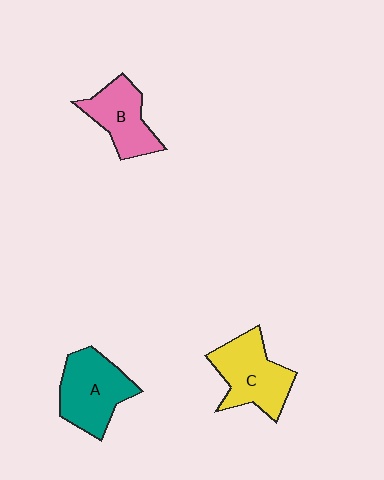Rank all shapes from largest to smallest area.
From largest to smallest: C (yellow), A (teal), B (pink).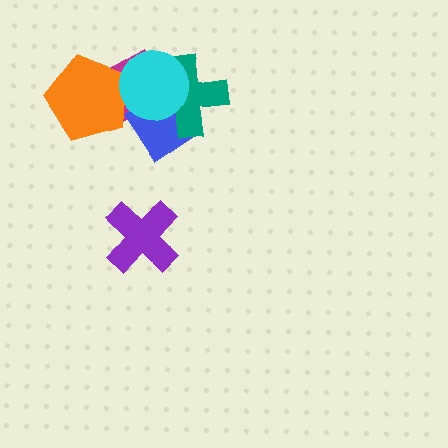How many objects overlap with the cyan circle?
4 objects overlap with the cyan circle.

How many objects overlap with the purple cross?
0 objects overlap with the purple cross.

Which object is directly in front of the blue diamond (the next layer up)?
The teal cross is directly in front of the blue diamond.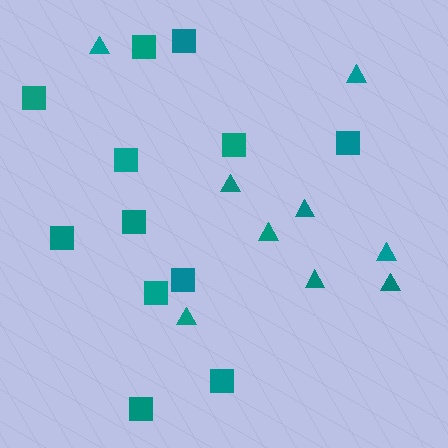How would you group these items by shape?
There are 2 groups: one group of squares (12) and one group of triangles (9).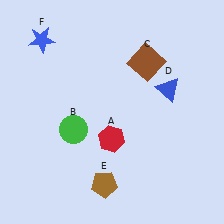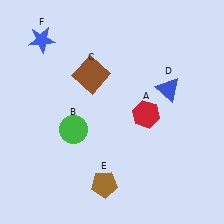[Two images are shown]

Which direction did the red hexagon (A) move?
The red hexagon (A) moved right.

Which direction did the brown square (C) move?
The brown square (C) moved left.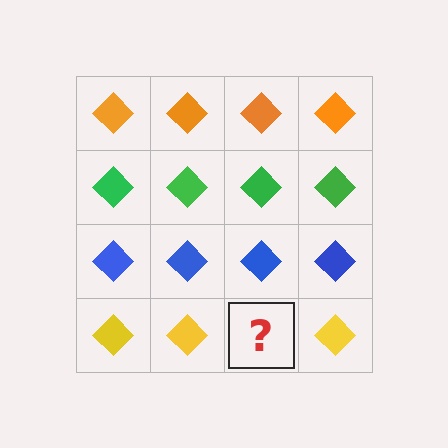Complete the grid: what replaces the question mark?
The question mark should be replaced with a yellow diamond.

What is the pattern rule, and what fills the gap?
The rule is that each row has a consistent color. The gap should be filled with a yellow diamond.